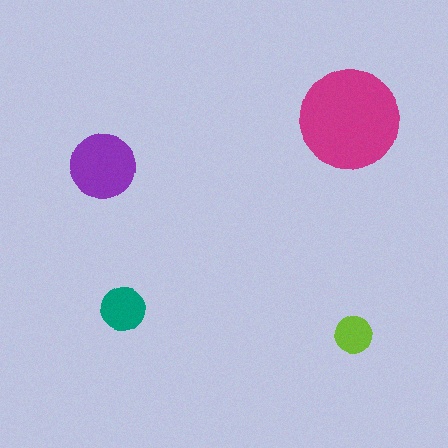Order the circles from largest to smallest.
the magenta one, the purple one, the teal one, the lime one.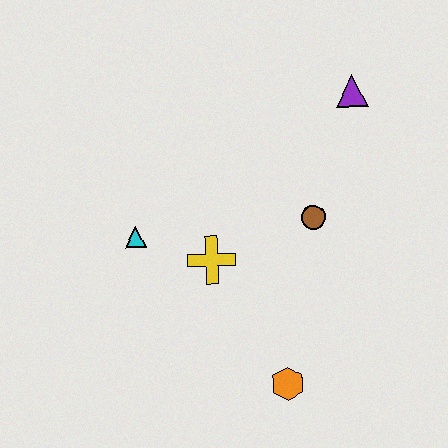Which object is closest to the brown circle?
The yellow cross is closest to the brown circle.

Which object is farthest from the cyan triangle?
The purple triangle is farthest from the cyan triangle.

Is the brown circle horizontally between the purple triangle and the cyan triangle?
Yes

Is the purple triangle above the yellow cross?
Yes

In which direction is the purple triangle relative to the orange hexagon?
The purple triangle is above the orange hexagon.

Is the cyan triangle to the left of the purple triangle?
Yes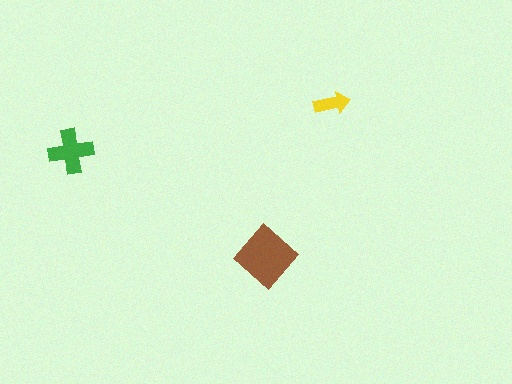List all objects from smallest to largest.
The yellow arrow, the green cross, the brown diamond.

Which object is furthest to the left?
The green cross is leftmost.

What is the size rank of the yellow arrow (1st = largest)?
3rd.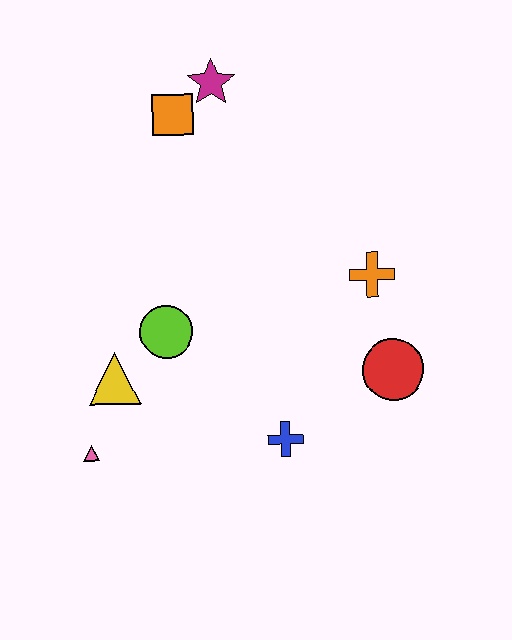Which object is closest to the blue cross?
The red circle is closest to the blue cross.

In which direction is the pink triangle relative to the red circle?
The pink triangle is to the left of the red circle.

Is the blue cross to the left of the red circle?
Yes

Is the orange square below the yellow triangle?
No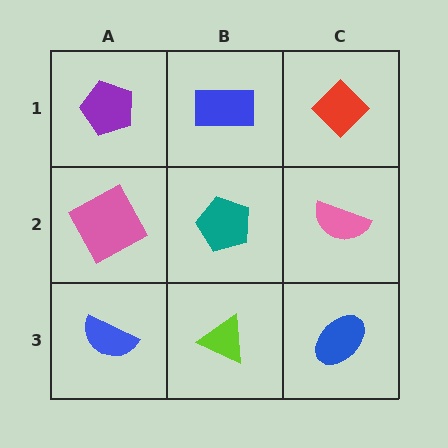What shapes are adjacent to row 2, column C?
A red diamond (row 1, column C), a blue ellipse (row 3, column C), a teal pentagon (row 2, column B).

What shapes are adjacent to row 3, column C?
A pink semicircle (row 2, column C), a lime triangle (row 3, column B).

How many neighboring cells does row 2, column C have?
3.